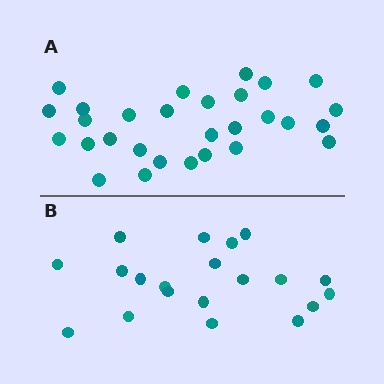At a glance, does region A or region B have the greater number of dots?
Region A (the top region) has more dots.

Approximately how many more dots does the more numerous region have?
Region A has roughly 8 or so more dots than region B.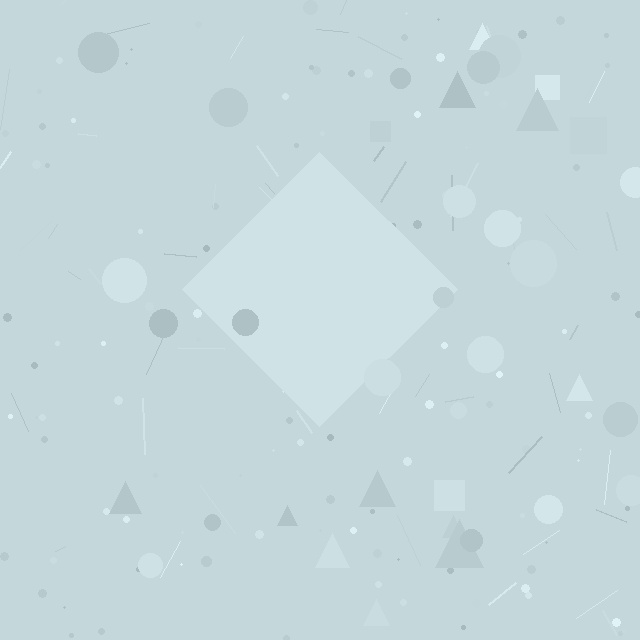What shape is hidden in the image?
A diamond is hidden in the image.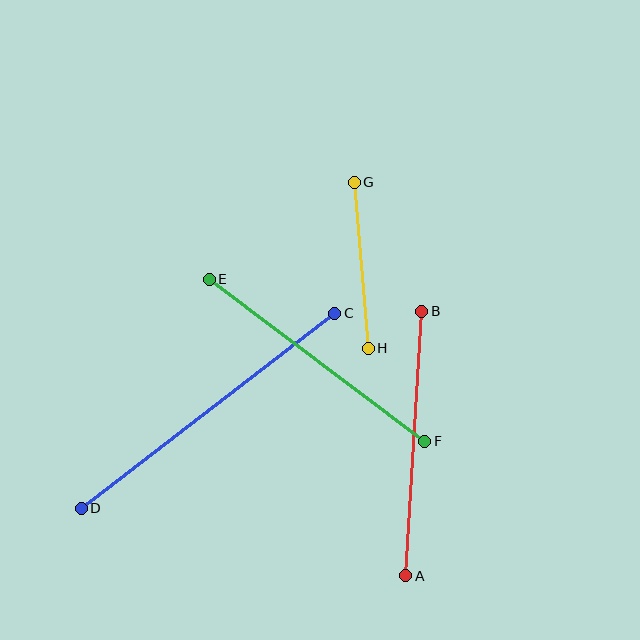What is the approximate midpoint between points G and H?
The midpoint is at approximately (361, 265) pixels.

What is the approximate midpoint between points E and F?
The midpoint is at approximately (317, 360) pixels.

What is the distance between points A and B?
The distance is approximately 265 pixels.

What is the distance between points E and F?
The distance is approximately 270 pixels.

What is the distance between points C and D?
The distance is approximately 320 pixels.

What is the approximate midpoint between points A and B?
The midpoint is at approximately (414, 444) pixels.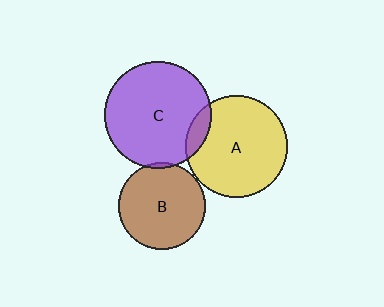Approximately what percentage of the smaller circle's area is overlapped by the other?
Approximately 5%.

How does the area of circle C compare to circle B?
Approximately 1.5 times.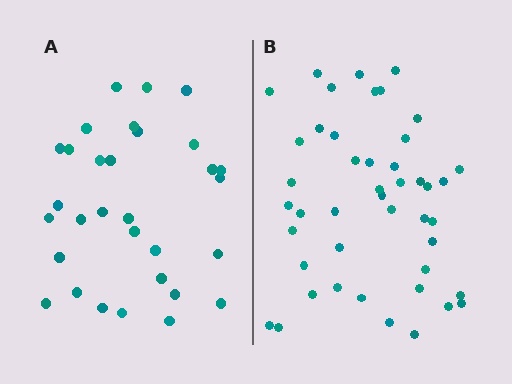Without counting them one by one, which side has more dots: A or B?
Region B (the right region) has more dots.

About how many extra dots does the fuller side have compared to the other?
Region B has approximately 15 more dots than region A.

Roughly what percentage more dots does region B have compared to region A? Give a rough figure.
About 45% more.